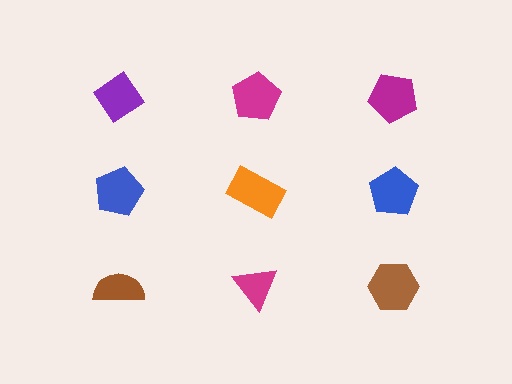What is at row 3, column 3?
A brown hexagon.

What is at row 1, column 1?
A purple diamond.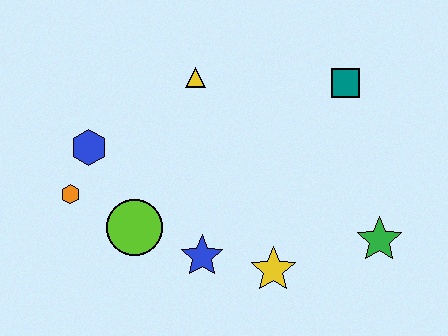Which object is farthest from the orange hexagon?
The green star is farthest from the orange hexagon.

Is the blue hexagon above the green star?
Yes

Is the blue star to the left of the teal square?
Yes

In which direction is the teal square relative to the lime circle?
The teal square is to the right of the lime circle.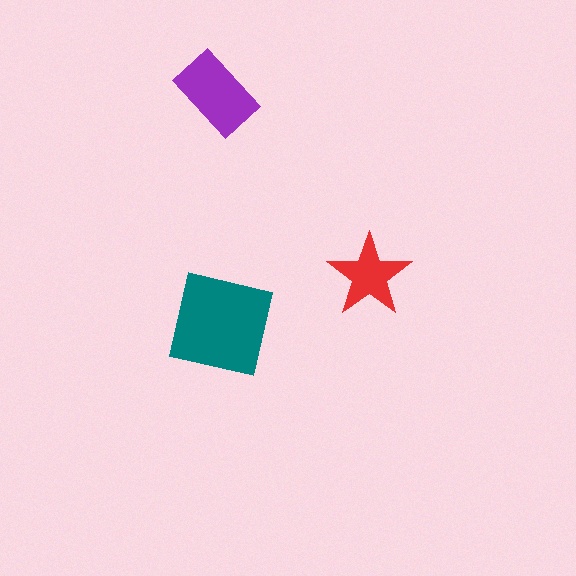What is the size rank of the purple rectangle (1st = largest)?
2nd.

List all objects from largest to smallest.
The teal square, the purple rectangle, the red star.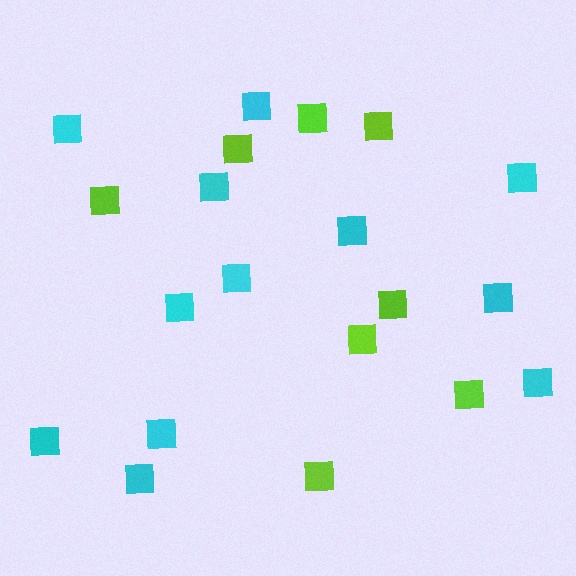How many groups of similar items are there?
There are 2 groups: one group of cyan squares (12) and one group of lime squares (8).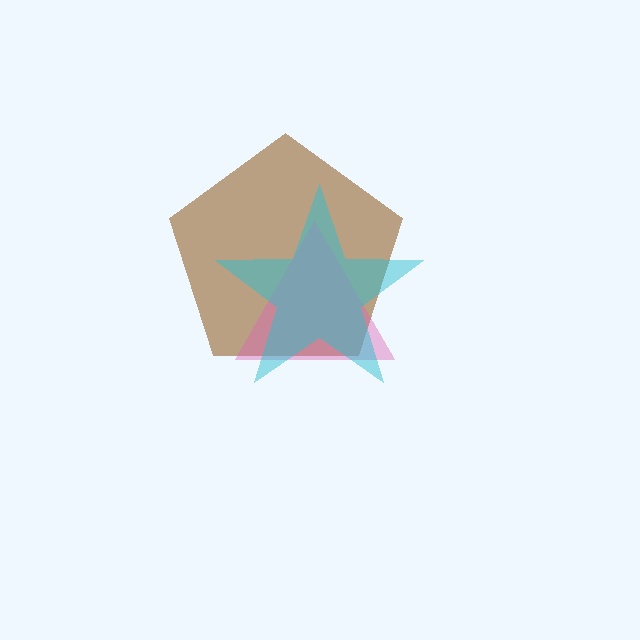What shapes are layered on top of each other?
The layered shapes are: a brown pentagon, a pink triangle, a cyan star.